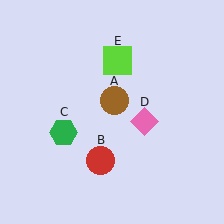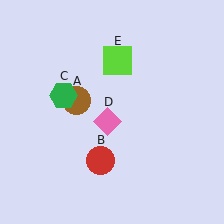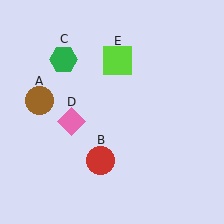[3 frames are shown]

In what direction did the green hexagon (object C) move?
The green hexagon (object C) moved up.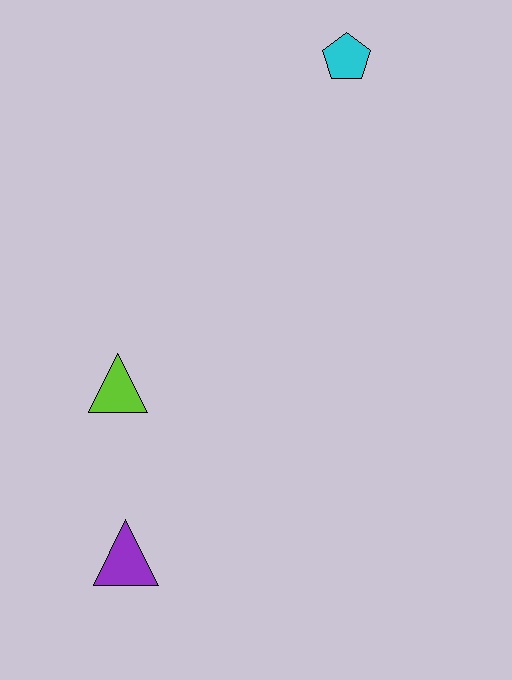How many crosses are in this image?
There are no crosses.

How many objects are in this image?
There are 3 objects.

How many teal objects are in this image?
There are no teal objects.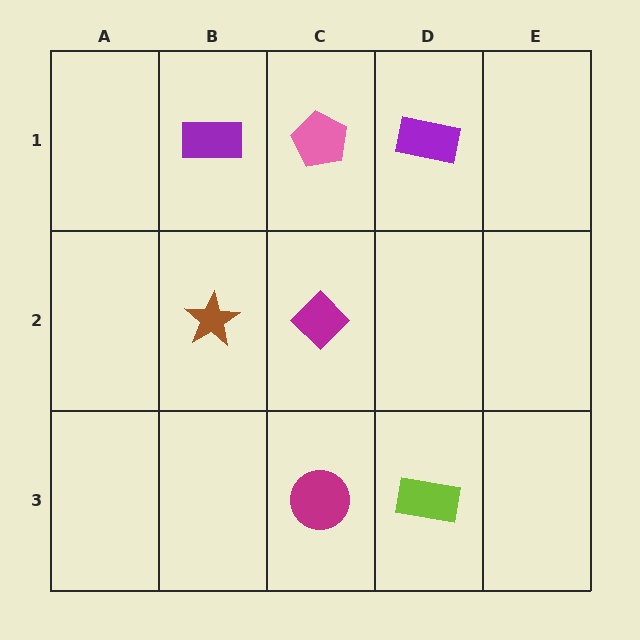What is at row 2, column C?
A magenta diamond.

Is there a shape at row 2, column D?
No, that cell is empty.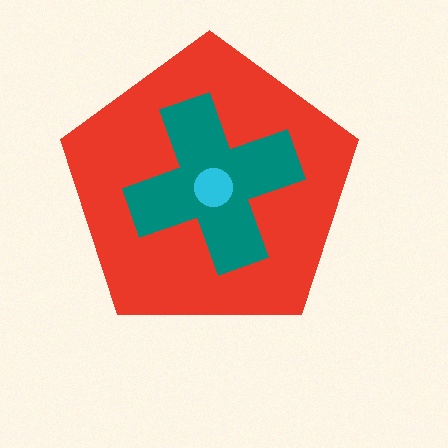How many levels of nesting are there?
3.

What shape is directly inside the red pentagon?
The teal cross.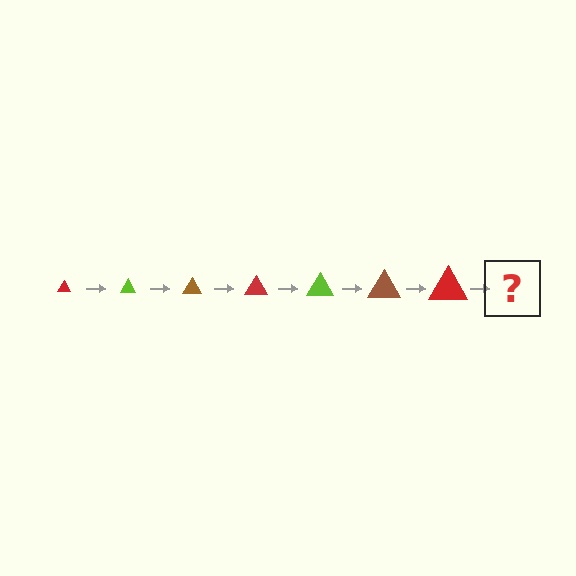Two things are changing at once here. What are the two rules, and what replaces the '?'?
The two rules are that the triangle grows larger each step and the color cycles through red, lime, and brown. The '?' should be a lime triangle, larger than the previous one.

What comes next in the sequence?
The next element should be a lime triangle, larger than the previous one.